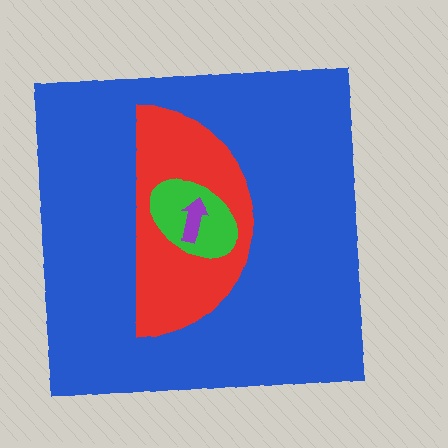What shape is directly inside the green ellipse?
The purple arrow.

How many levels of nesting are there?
4.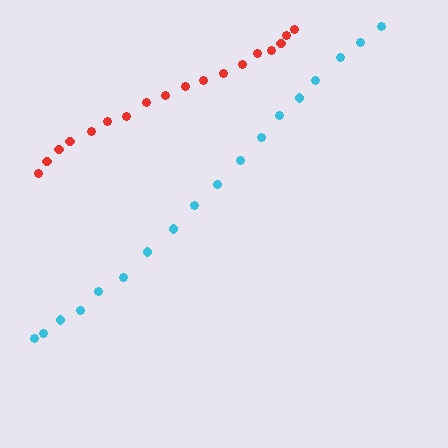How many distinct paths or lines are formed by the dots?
There are 2 distinct paths.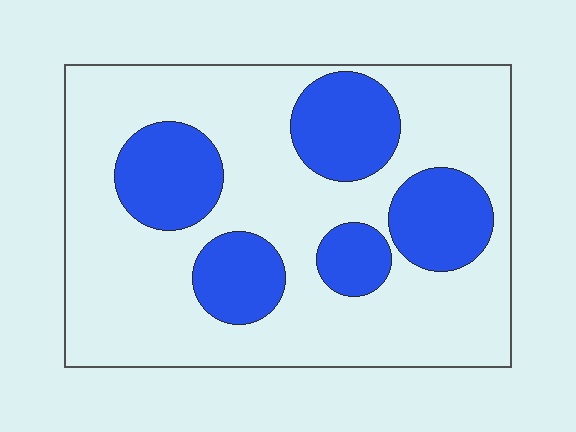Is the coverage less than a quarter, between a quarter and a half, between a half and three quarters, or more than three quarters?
Between a quarter and a half.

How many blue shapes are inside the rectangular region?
5.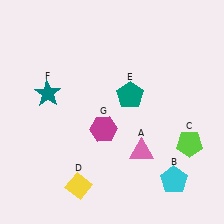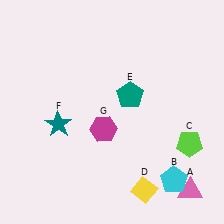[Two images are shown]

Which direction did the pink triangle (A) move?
The pink triangle (A) moved right.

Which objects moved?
The objects that moved are: the pink triangle (A), the yellow diamond (D), the teal star (F).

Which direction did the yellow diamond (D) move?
The yellow diamond (D) moved right.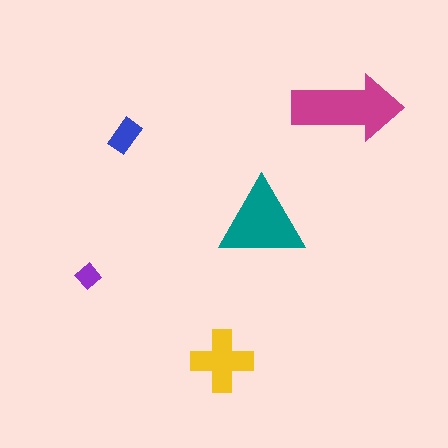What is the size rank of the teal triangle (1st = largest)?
2nd.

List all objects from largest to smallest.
The magenta arrow, the teal triangle, the yellow cross, the blue rectangle, the purple diamond.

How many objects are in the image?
There are 5 objects in the image.